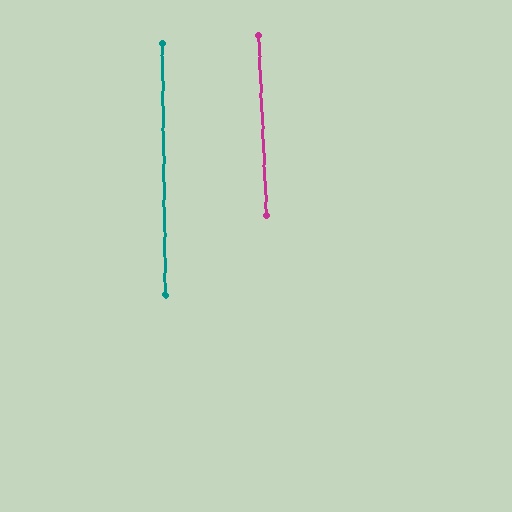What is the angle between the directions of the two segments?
Approximately 2 degrees.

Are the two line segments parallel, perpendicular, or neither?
Parallel — their directions differ by only 2.0°.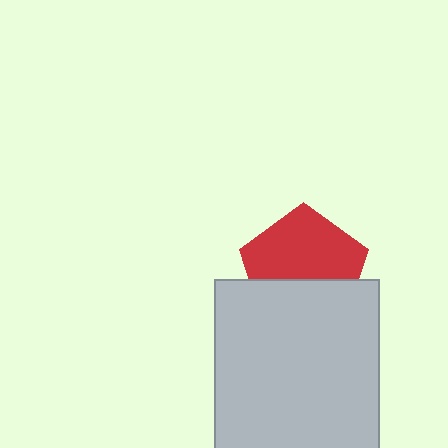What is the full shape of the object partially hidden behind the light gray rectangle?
The partially hidden object is a red pentagon.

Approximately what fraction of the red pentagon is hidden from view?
Roughly 40% of the red pentagon is hidden behind the light gray rectangle.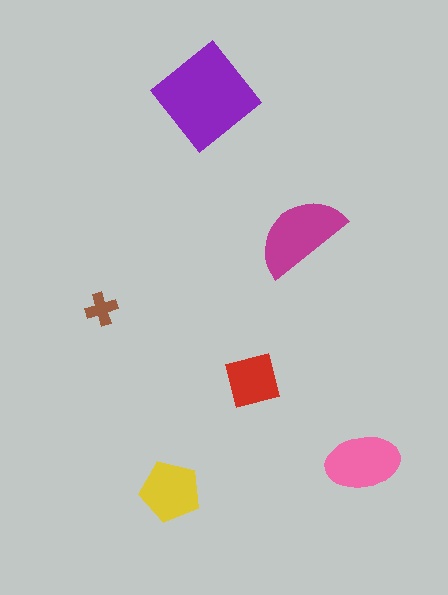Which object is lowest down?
The yellow pentagon is bottommost.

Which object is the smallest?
The brown cross.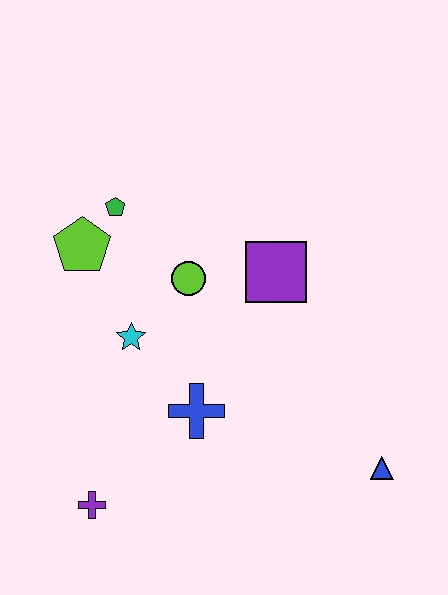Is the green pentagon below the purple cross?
No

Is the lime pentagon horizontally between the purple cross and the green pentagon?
No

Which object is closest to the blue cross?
The cyan star is closest to the blue cross.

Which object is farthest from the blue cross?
The green pentagon is farthest from the blue cross.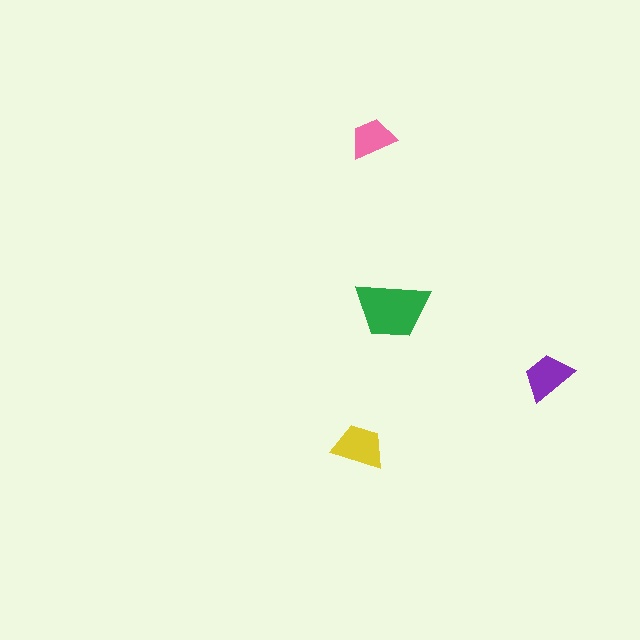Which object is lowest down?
The yellow trapezoid is bottommost.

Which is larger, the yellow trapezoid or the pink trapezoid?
The yellow one.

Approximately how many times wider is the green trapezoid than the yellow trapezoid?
About 1.5 times wider.